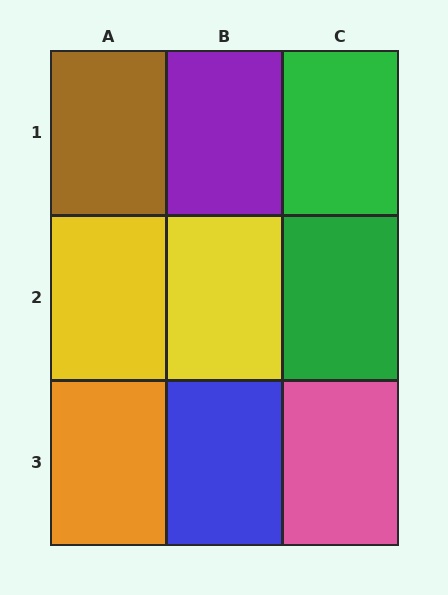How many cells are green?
2 cells are green.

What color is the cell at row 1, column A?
Brown.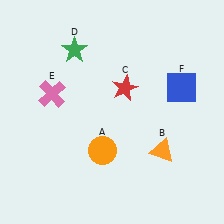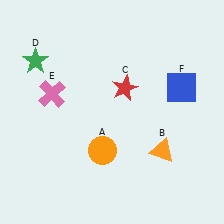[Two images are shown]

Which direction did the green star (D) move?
The green star (D) moved left.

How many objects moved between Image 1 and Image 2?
1 object moved between the two images.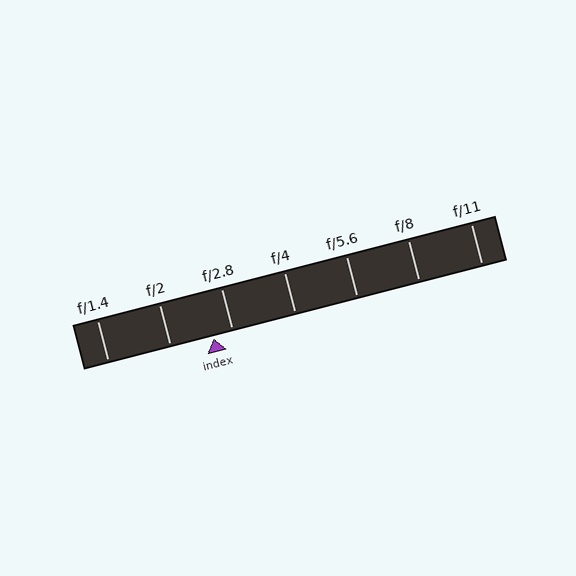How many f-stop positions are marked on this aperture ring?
There are 7 f-stop positions marked.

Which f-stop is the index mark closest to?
The index mark is closest to f/2.8.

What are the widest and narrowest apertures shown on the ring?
The widest aperture shown is f/1.4 and the narrowest is f/11.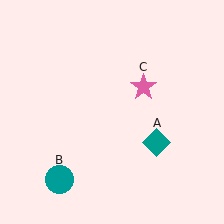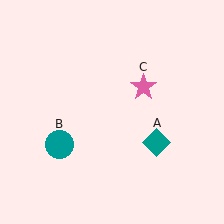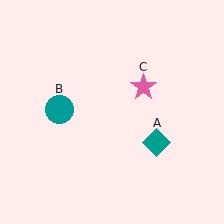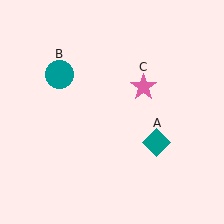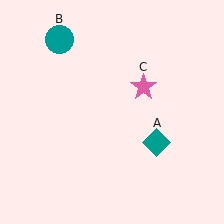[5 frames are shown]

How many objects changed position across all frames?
1 object changed position: teal circle (object B).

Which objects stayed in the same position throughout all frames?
Teal diamond (object A) and pink star (object C) remained stationary.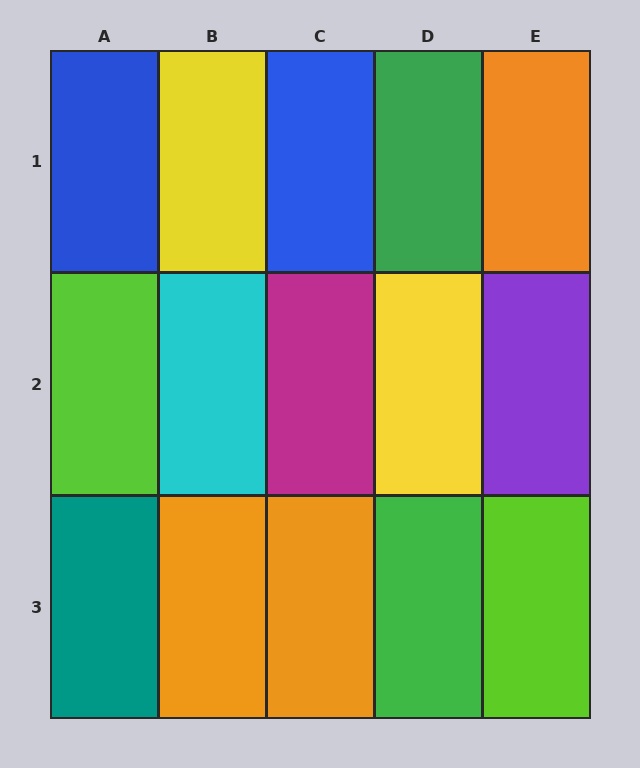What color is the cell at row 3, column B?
Orange.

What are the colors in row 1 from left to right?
Blue, yellow, blue, green, orange.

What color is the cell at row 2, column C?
Magenta.